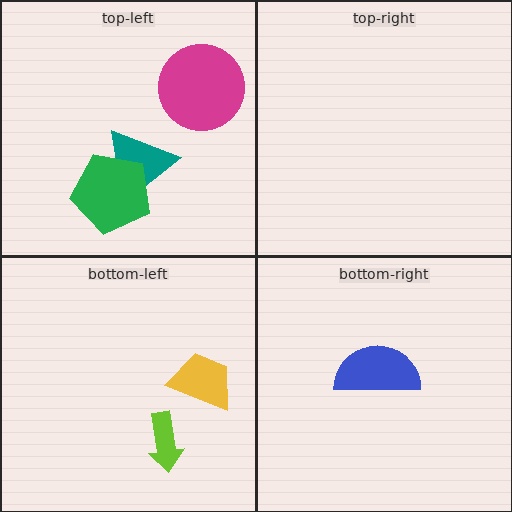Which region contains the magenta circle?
The top-left region.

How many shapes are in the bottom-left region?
2.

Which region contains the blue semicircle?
The bottom-right region.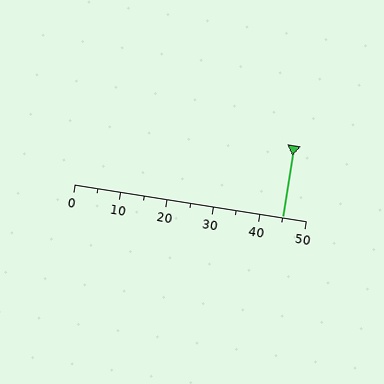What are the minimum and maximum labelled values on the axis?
The axis runs from 0 to 50.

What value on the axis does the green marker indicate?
The marker indicates approximately 45.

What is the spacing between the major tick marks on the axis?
The major ticks are spaced 10 apart.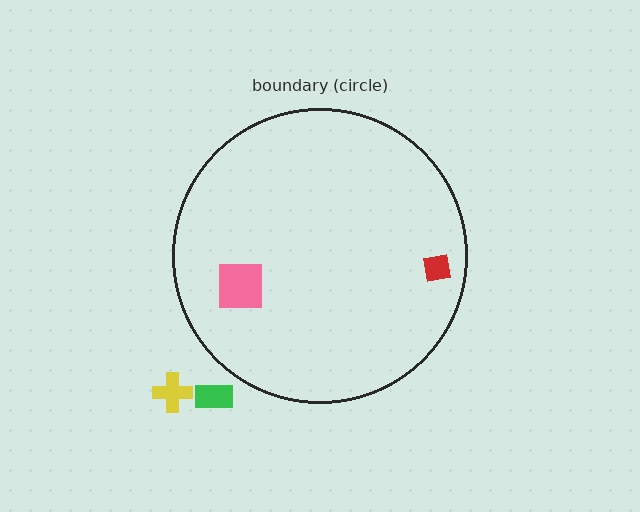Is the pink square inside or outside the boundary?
Inside.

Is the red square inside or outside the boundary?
Inside.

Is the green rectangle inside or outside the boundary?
Outside.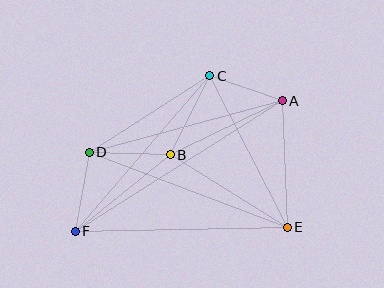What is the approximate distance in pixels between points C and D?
The distance between C and D is approximately 143 pixels.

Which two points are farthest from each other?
Points A and F are farthest from each other.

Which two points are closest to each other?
Points A and C are closest to each other.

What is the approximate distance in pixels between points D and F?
The distance between D and F is approximately 80 pixels.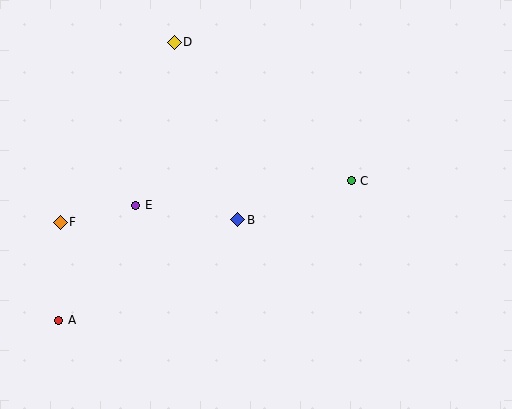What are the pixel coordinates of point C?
Point C is at (351, 181).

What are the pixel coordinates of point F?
Point F is at (60, 222).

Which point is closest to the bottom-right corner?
Point C is closest to the bottom-right corner.